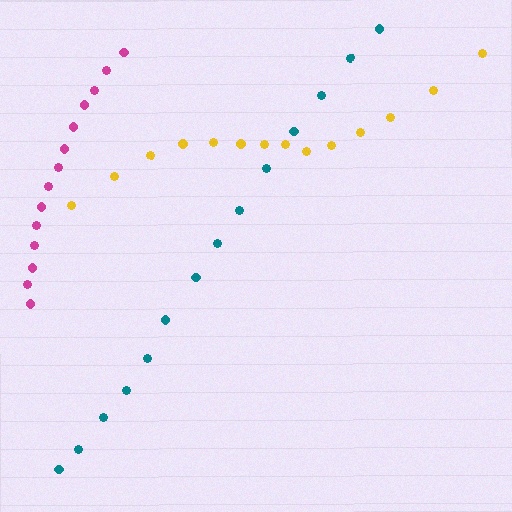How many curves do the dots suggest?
There are 3 distinct paths.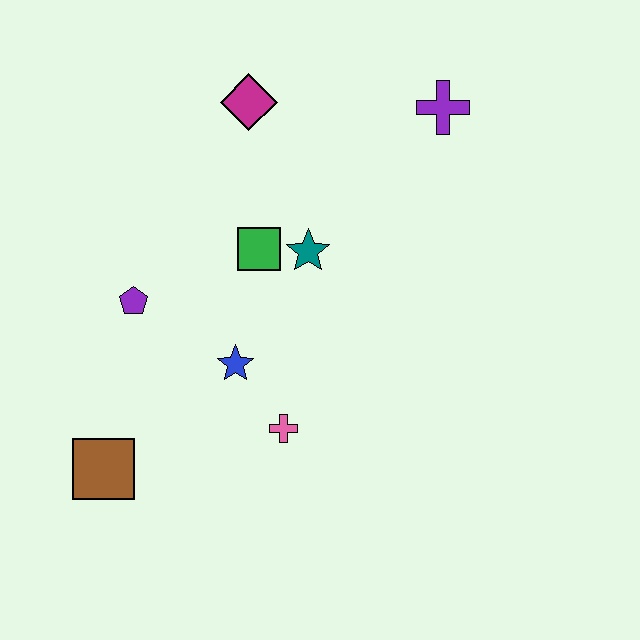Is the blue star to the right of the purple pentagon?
Yes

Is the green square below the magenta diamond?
Yes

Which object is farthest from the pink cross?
The purple cross is farthest from the pink cross.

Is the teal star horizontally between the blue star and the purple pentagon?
No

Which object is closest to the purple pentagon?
The blue star is closest to the purple pentagon.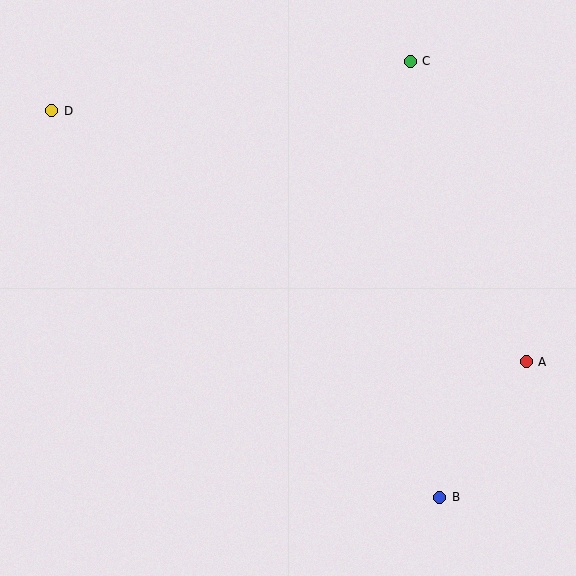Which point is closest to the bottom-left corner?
Point B is closest to the bottom-left corner.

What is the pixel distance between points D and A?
The distance between D and A is 537 pixels.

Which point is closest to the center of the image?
Point A at (526, 361) is closest to the center.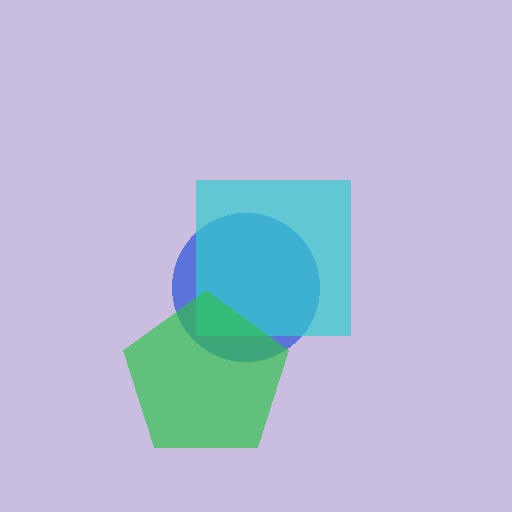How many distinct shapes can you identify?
There are 3 distinct shapes: a blue circle, a cyan square, a green pentagon.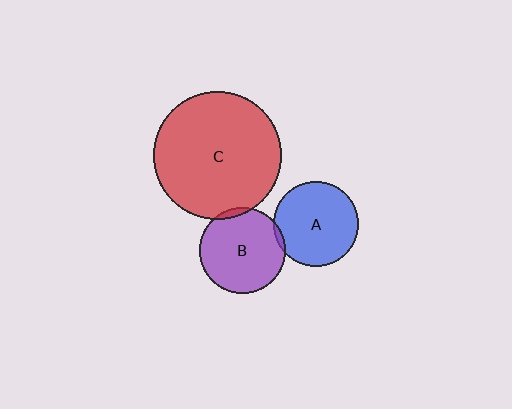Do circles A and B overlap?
Yes.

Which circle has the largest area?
Circle C (red).